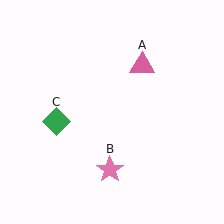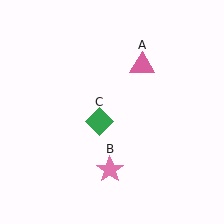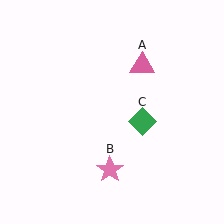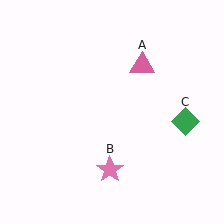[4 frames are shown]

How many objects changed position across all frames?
1 object changed position: green diamond (object C).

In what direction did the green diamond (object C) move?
The green diamond (object C) moved right.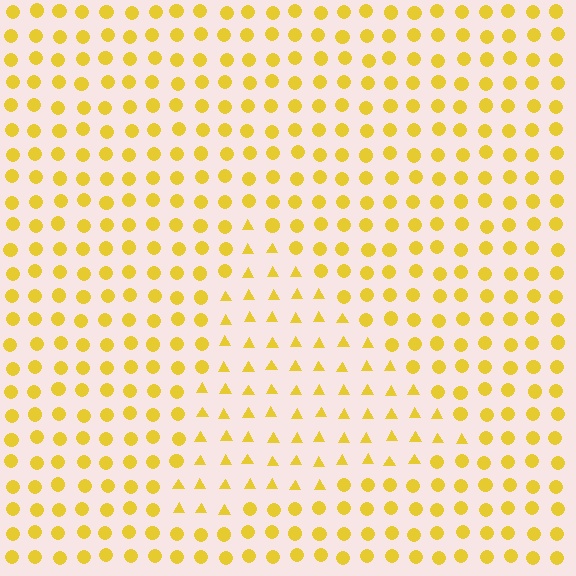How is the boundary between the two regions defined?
The boundary is defined by a change in element shape: triangles inside vs. circles outside. All elements share the same color and spacing.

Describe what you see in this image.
The image is filled with small yellow elements arranged in a uniform grid. A triangle-shaped region contains triangles, while the surrounding area contains circles. The boundary is defined purely by the change in element shape.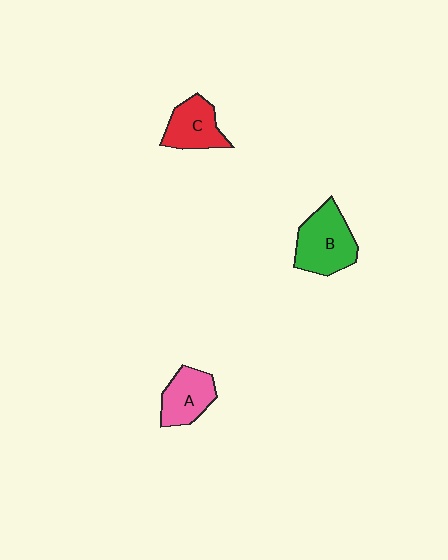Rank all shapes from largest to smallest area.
From largest to smallest: B (green), C (red), A (pink).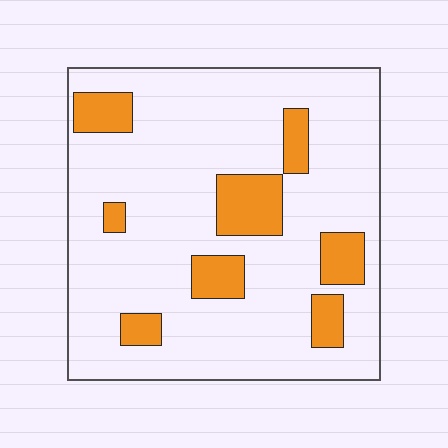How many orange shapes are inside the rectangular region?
8.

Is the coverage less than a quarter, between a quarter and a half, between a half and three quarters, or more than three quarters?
Less than a quarter.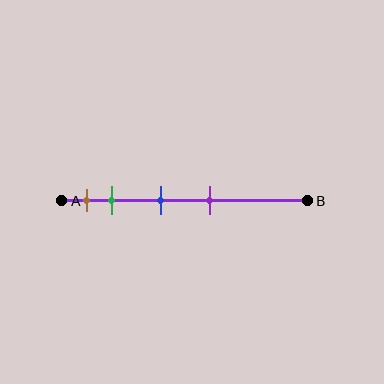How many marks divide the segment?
There are 4 marks dividing the segment.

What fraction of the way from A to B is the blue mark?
The blue mark is approximately 40% (0.4) of the way from A to B.